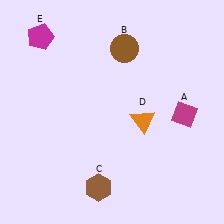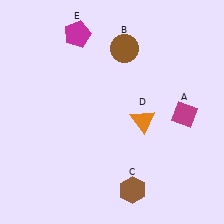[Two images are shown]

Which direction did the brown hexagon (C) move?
The brown hexagon (C) moved right.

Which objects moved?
The objects that moved are: the brown hexagon (C), the magenta pentagon (E).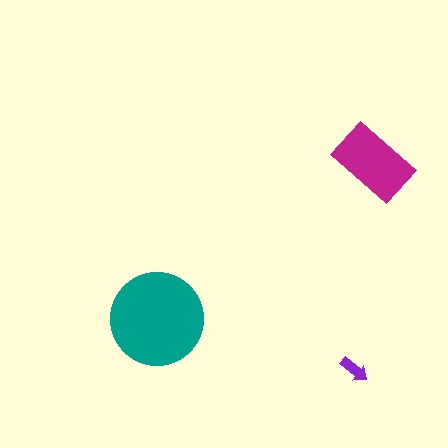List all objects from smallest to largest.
The purple arrow, the magenta rectangle, the teal circle.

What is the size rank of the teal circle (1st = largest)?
1st.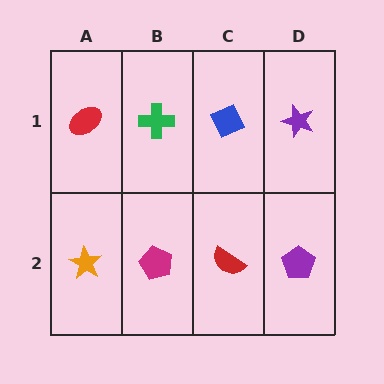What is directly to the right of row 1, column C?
A purple star.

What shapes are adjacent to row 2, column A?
A red ellipse (row 1, column A), a magenta pentagon (row 2, column B).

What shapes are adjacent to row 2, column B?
A green cross (row 1, column B), an orange star (row 2, column A), a red semicircle (row 2, column C).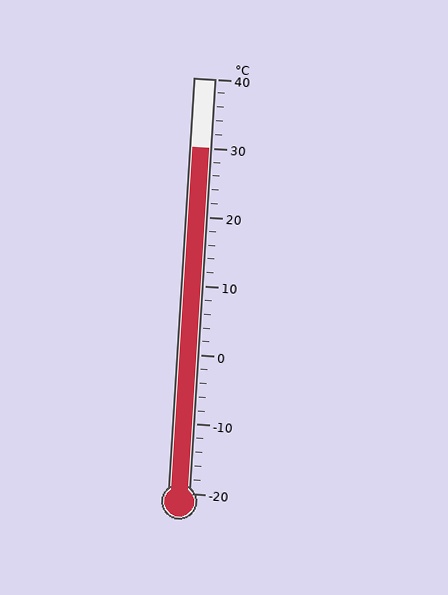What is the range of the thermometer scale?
The thermometer scale ranges from -20°C to 40°C.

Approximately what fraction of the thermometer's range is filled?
The thermometer is filled to approximately 85% of its range.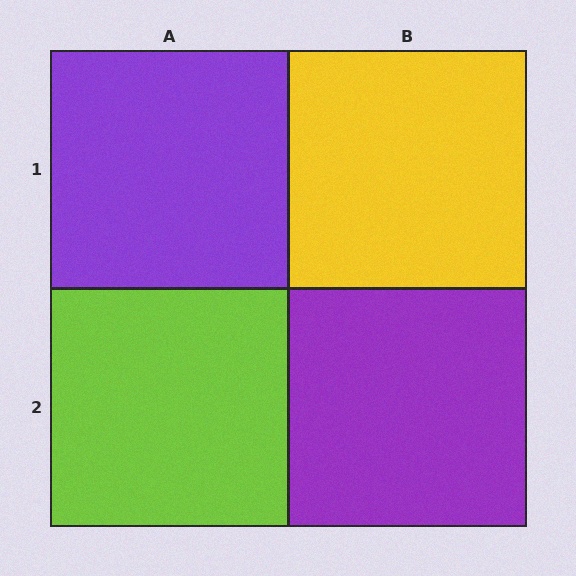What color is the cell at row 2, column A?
Lime.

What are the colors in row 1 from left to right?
Purple, yellow.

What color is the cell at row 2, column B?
Purple.